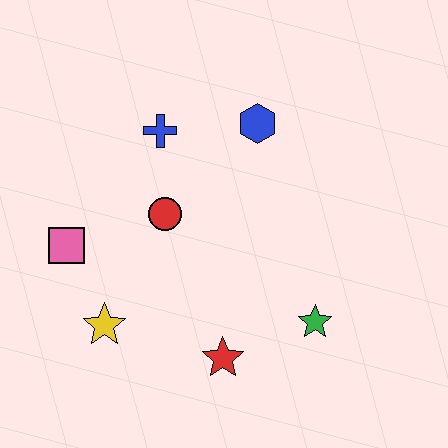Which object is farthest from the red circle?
The green star is farthest from the red circle.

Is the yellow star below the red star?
No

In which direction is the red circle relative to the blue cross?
The red circle is below the blue cross.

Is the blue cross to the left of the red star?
Yes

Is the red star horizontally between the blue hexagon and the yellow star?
Yes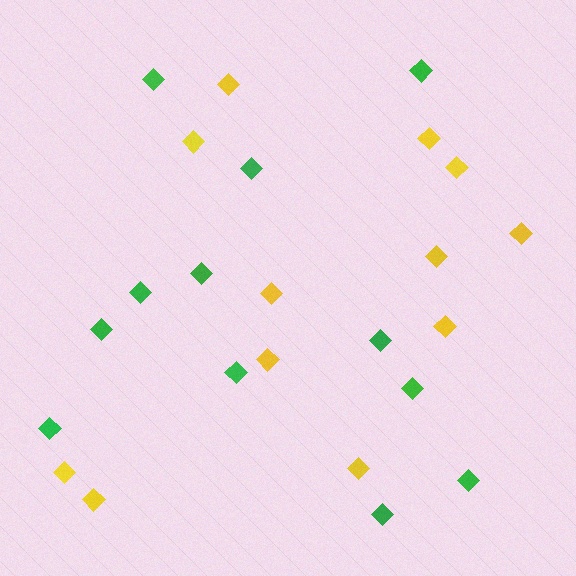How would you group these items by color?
There are 2 groups: one group of yellow diamonds (12) and one group of green diamonds (12).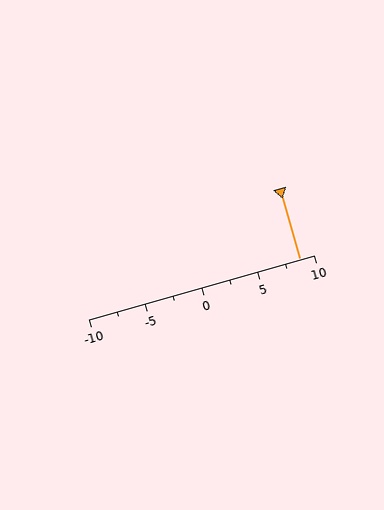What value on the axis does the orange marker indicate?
The marker indicates approximately 8.8.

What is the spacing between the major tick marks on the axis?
The major ticks are spaced 5 apart.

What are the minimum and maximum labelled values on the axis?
The axis runs from -10 to 10.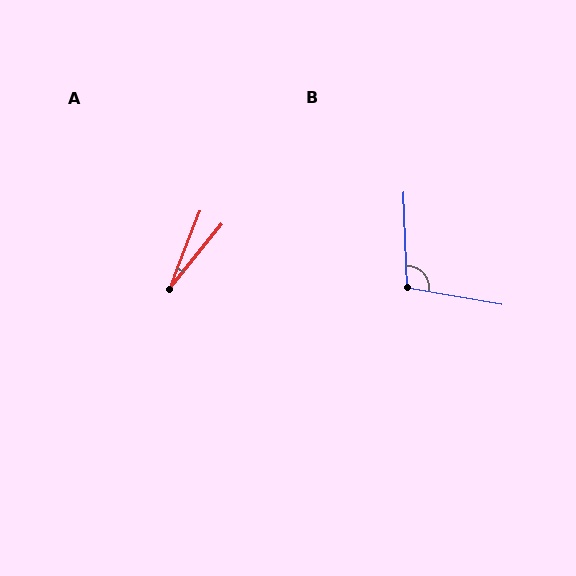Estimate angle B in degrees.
Approximately 102 degrees.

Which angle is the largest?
B, at approximately 102 degrees.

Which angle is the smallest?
A, at approximately 18 degrees.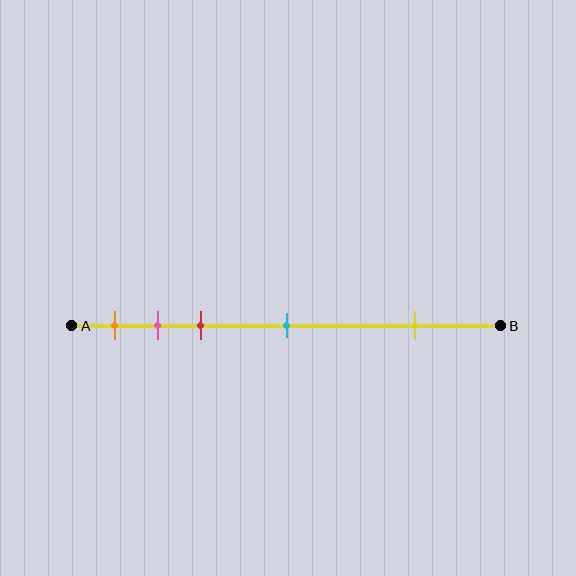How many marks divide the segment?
There are 5 marks dividing the segment.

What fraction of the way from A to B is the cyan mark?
The cyan mark is approximately 50% (0.5) of the way from A to B.